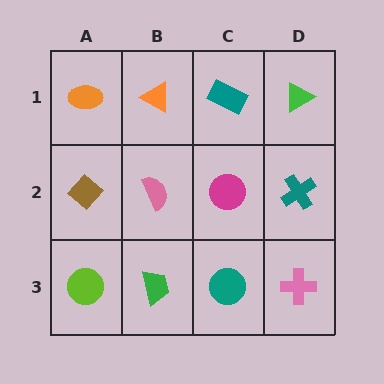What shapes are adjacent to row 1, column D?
A teal cross (row 2, column D), a teal rectangle (row 1, column C).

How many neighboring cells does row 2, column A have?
3.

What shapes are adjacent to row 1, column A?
A brown diamond (row 2, column A), an orange triangle (row 1, column B).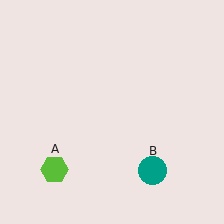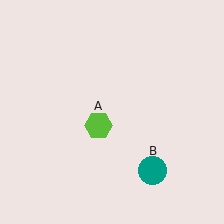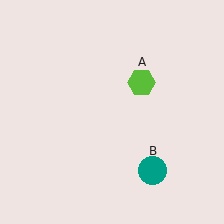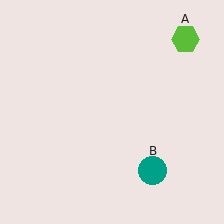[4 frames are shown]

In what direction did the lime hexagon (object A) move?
The lime hexagon (object A) moved up and to the right.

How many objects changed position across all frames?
1 object changed position: lime hexagon (object A).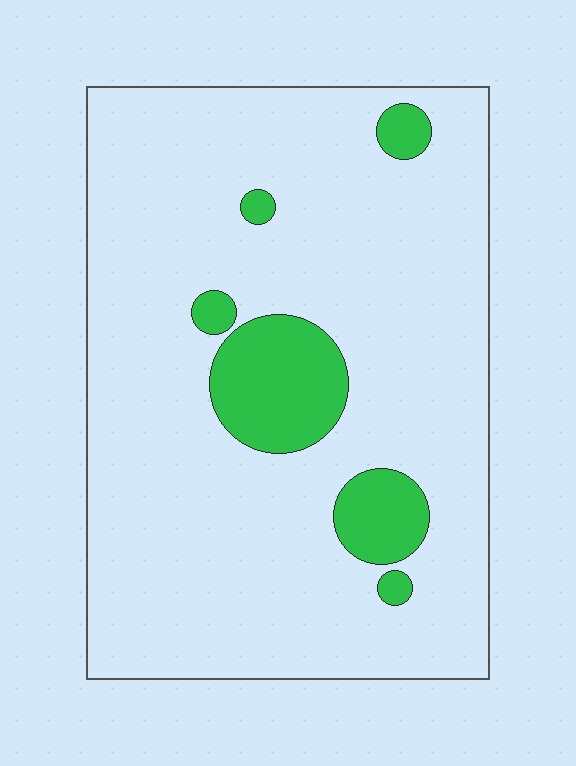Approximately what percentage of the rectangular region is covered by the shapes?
Approximately 10%.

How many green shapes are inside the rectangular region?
6.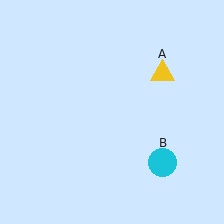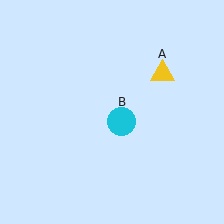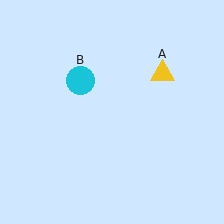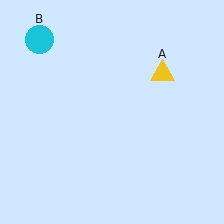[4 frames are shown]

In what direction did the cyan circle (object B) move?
The cyan circle (object B) moved up and to the left.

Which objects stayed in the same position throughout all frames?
Yellow triangle (object A) remained stationary.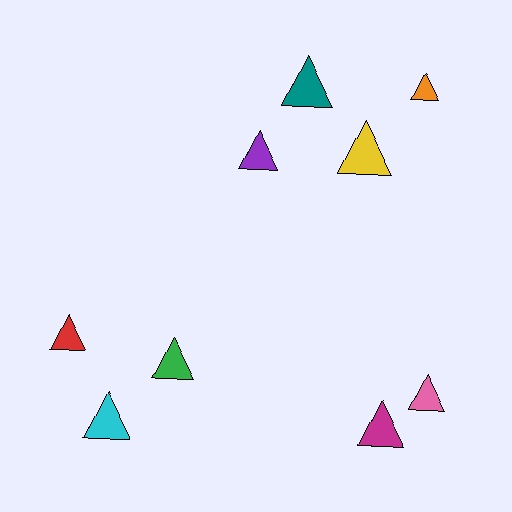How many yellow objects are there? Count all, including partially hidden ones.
There is 1 yellow object.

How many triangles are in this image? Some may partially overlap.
There are 9 triangles.